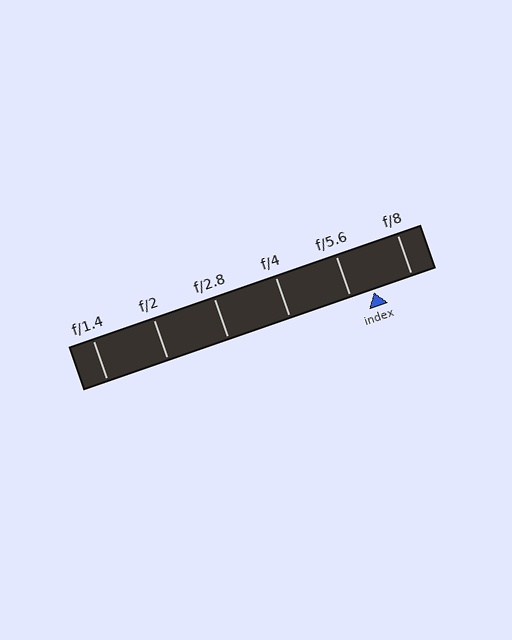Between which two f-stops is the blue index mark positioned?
The index mark is between f/5.6 and f/8.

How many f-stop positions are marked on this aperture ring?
There are 6 f-stop positions marked.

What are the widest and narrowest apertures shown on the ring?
The widest aperture shown is f/1.4 and the narrowest is f/8.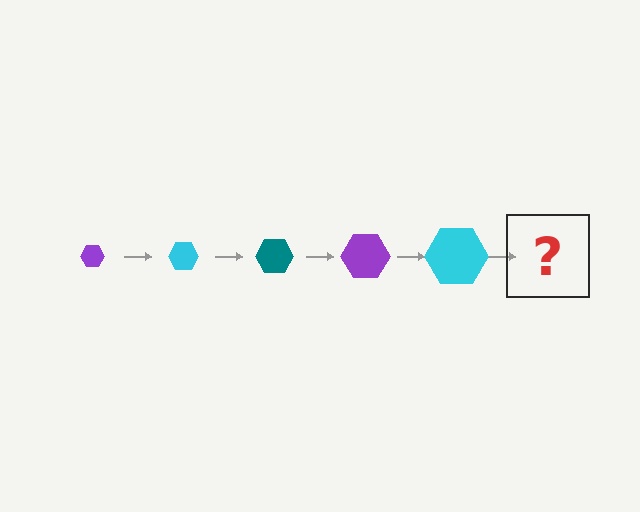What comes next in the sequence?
The next element should be a teal hexagon, larger than the previous one.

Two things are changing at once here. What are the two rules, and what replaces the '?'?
The two rules are that the hexagon grows larger each step and the color cycles through purple, cyan, and teal. The '?' should be a teal hexagon, larger than the previous one.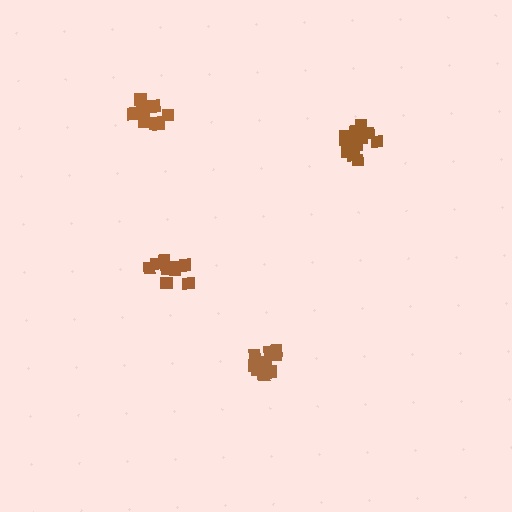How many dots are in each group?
Group 1: 10 dots, Group 2: 10 dots, Group 3: 14 dots, Group 4: 10 dots (44 total).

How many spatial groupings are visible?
There are 4 spatial groupings.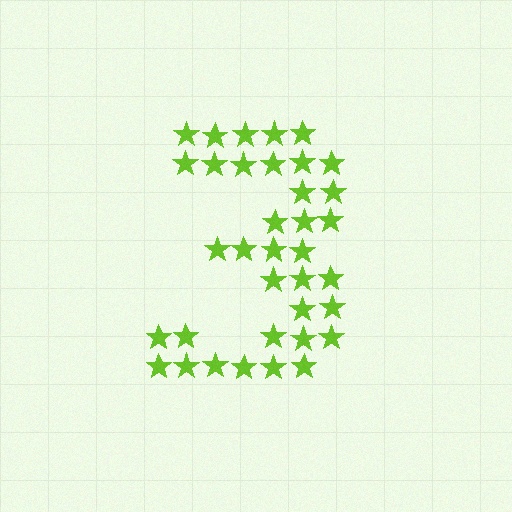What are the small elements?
The small elements are stars.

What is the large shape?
The large shape is the digit 3.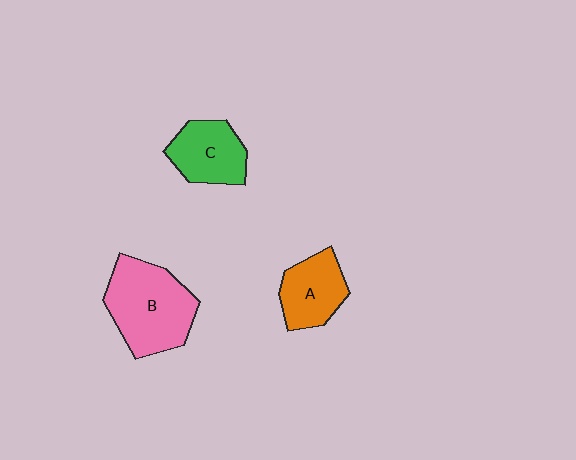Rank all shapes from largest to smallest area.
From largest to smallest: B (pink), C (green), A (orange).